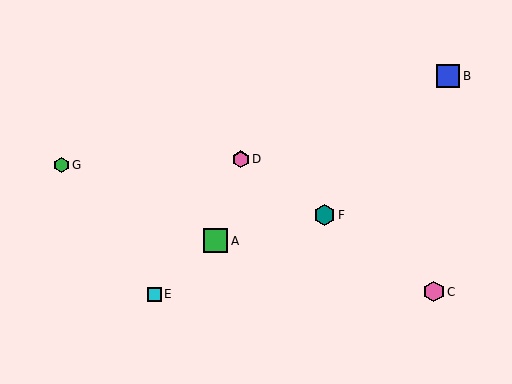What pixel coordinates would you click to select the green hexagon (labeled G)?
Click at (61, 165) to select the green hexagon G.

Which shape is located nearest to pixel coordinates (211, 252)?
The green square (labeled A) at (216, 241) is nearest to that location.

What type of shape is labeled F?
Shape F is a teal hexagon.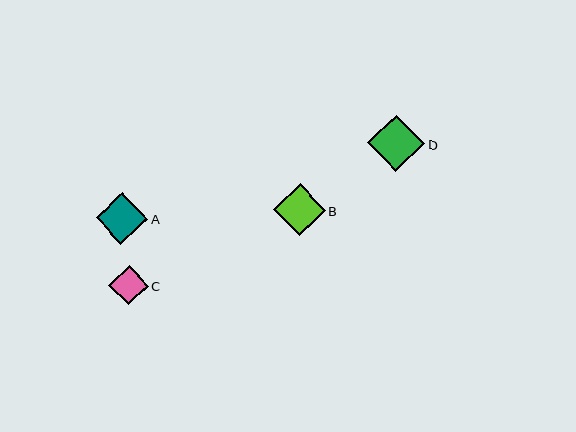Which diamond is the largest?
Diamond D is the largest with a size of approximately 57 pixels.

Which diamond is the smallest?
Diamond C is the smallest with a size of approximately 40 pixels.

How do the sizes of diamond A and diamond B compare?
Diamond A and diamond B are approximately the same size.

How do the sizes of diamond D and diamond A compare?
Diamond D and diamond A are approximately the same size.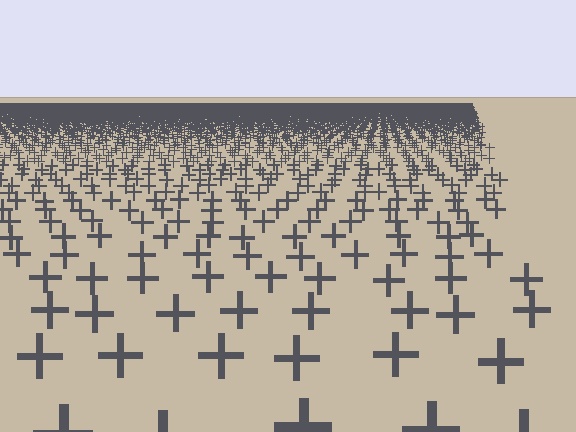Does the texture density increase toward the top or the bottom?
Density increases toward the top.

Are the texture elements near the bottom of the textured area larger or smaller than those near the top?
Larger. Near the bottom, elements are closer to the viewer and appear at a bigger on-screen size.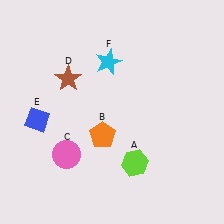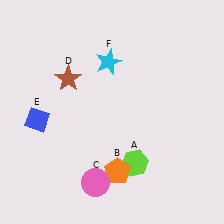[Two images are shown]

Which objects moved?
The objects that moved are: the orange pentagon (B), the pink circle (C).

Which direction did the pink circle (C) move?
The pink circle (C) moved right.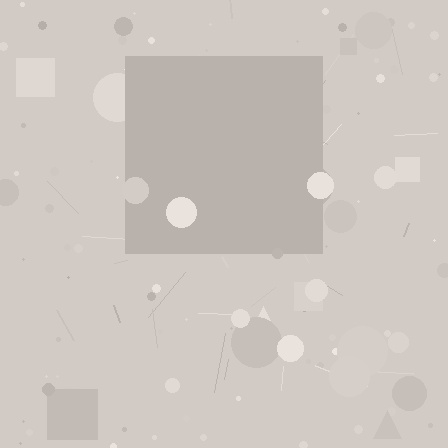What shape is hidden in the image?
A square is hidden in the image.